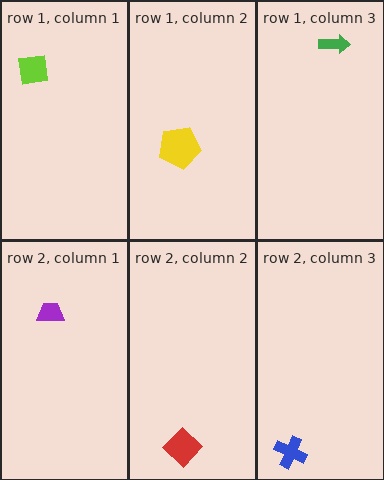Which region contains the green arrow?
The row 1, column 3 region.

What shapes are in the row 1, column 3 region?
The green arrow.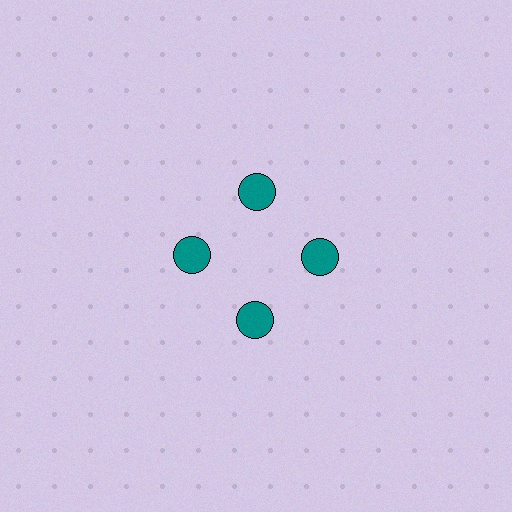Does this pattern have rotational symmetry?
Yes, this pattern has 4-fold rotational symmetry. It looks the same after rotating 90 degrees around the center.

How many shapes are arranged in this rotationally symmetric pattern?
There are 4 shapes, arranged in 4 groups of 1.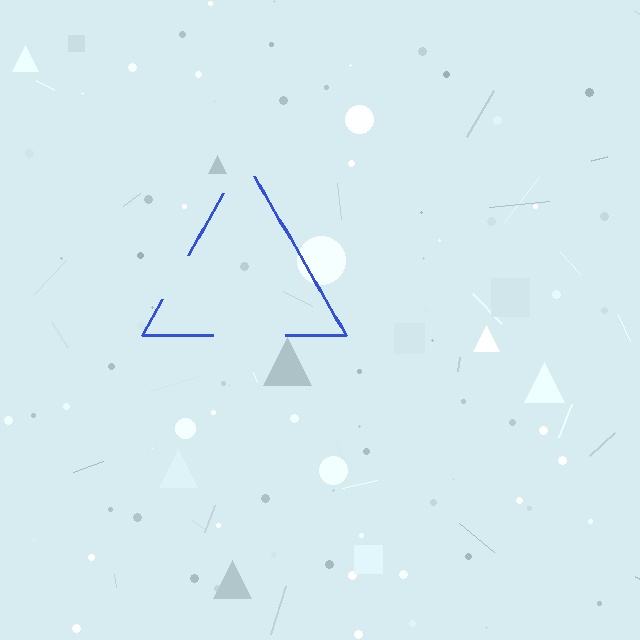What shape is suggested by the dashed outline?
The dashed outline suggests a triangle.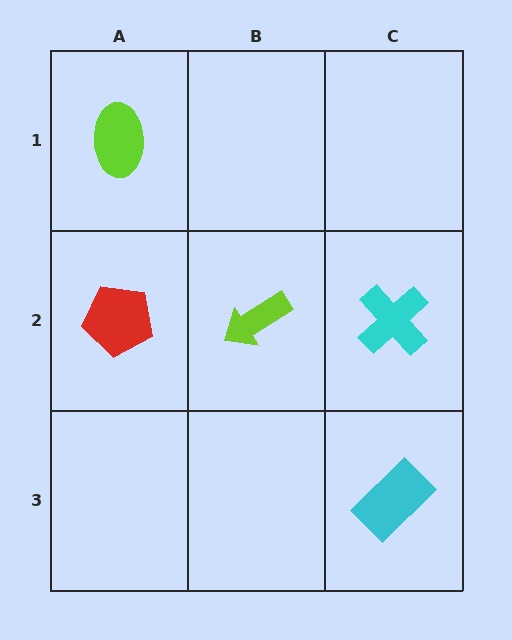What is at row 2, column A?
A red pentagon.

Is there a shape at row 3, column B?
No, that cell is empty.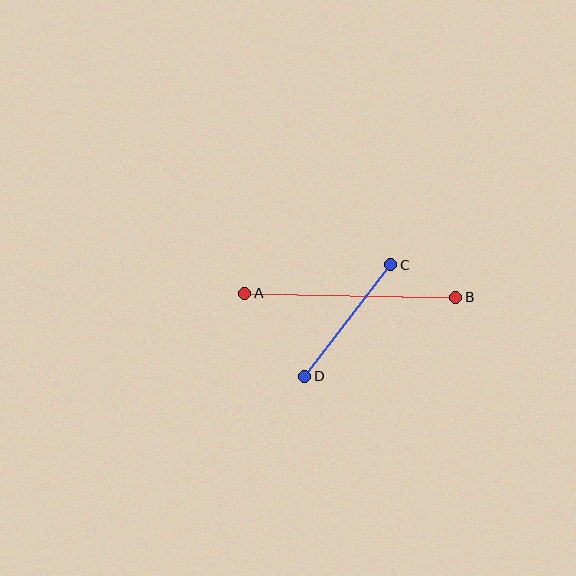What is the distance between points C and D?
The distance is approximately 141 pixels.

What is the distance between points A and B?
The distance is approximately 211 pixels.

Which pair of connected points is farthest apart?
Points A and B are farthest apart.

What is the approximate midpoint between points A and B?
The midpoint is at approximately (350, 295) pixels.